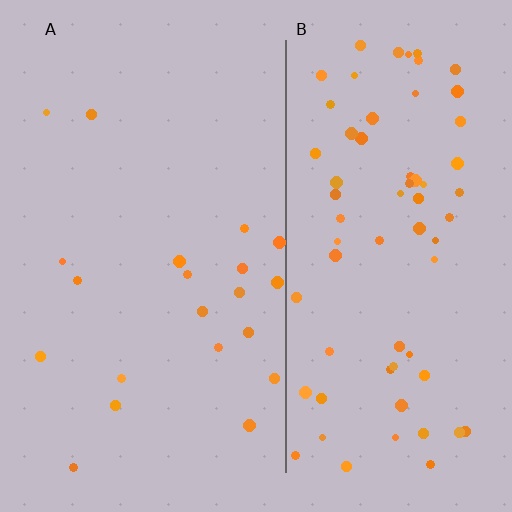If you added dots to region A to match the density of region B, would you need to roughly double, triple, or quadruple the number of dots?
Approximately triple.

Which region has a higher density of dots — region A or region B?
B (the right).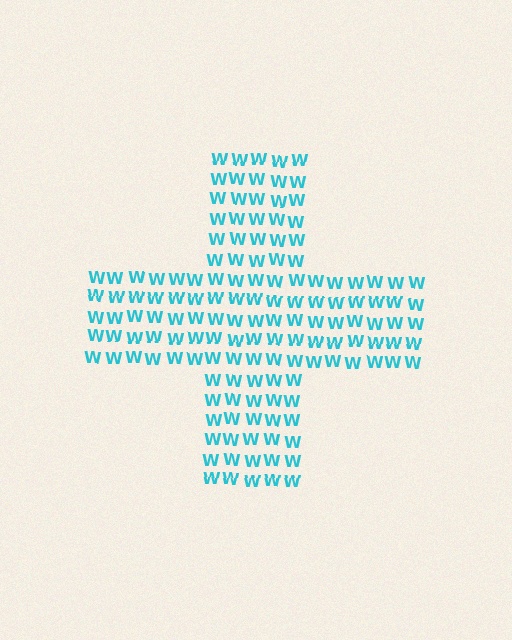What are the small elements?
The small elements are letter W's.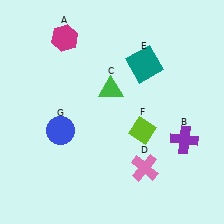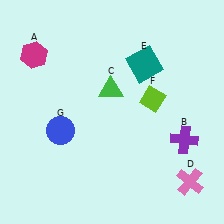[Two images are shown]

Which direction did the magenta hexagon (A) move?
The magenta hexagon (A) moved left.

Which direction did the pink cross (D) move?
The pink cross (D) moved right.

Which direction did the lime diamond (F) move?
The lime diamond (F) moved up.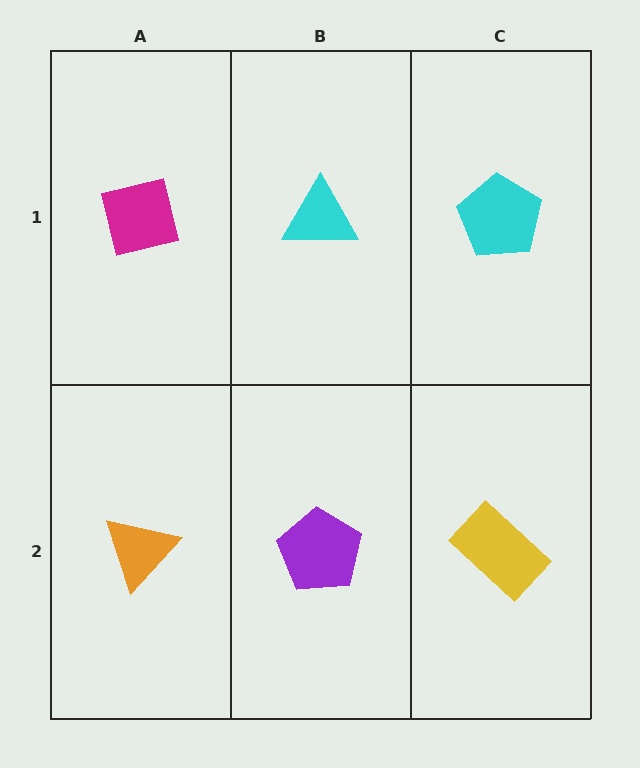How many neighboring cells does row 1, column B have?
3.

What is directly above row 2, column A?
A magenta square.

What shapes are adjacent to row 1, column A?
An orange triangle (row 2, column A), a cyan triangle (row 1, column B).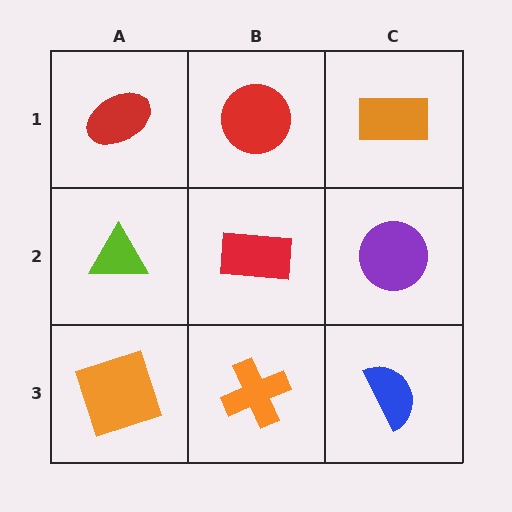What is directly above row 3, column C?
A purple circle.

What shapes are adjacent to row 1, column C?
A purple circle (row 2, column C), a red circle (row 1, column B).